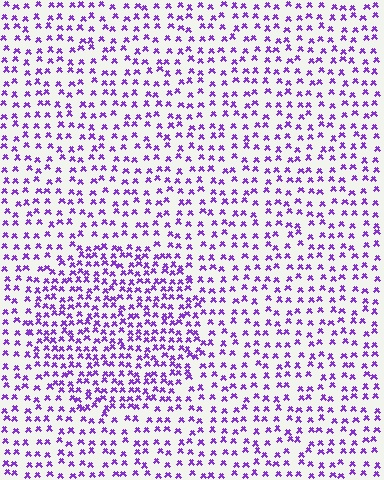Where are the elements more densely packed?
The elements are more densely packed inside the circle boundary.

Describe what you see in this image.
The image contains small purple elements arranged at two different densities. A circle-shaped region is visible where the elements are more densely packed than the surrounding area.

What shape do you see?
I see a circle.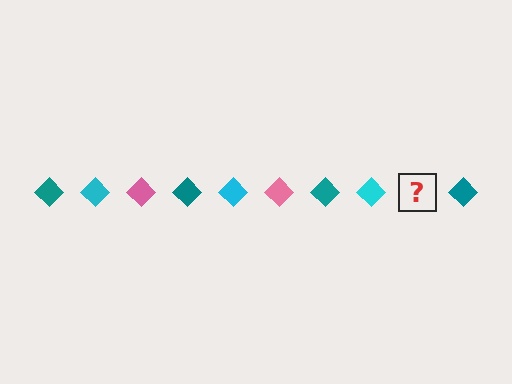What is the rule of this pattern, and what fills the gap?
The rule is that the pattern cycles through teal, cyan, pink diamonds. The gap should be filled with a pink diamond.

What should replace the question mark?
The question mark should be replaced with a pink diamond.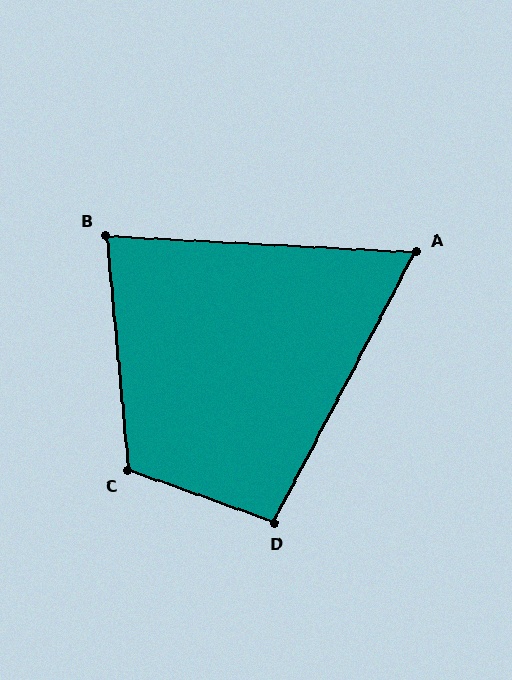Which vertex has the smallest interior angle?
A, at approximately 65 degrees.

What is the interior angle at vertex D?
Approximately 98 degrees (obtuse).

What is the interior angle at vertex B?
Approximately 82 degrees (acute).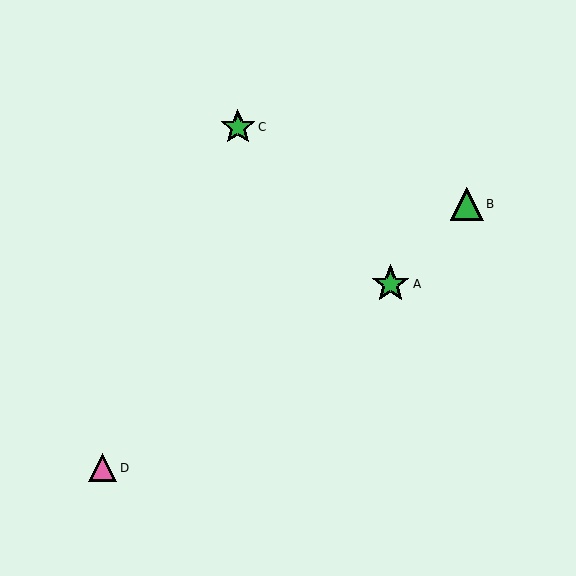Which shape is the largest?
The green star (labeled A) is the largest.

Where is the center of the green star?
The center of the green star is at (391, 284).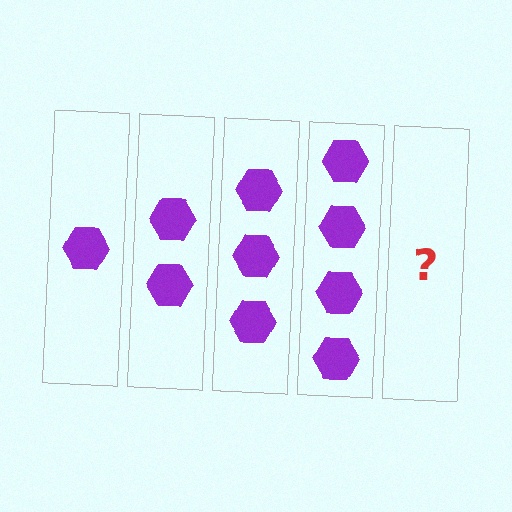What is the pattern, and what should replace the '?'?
The pattern is that each step adds one more hexagon. The '?' should be 5 hexagons.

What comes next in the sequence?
The next element should be 5 hexagons.